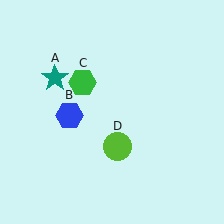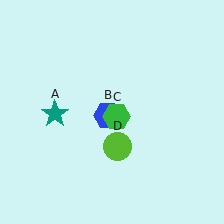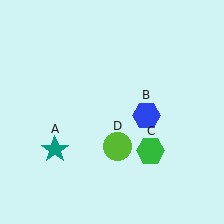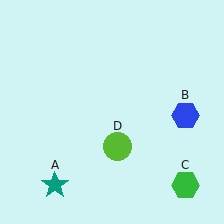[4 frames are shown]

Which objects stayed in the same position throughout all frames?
Lime circle (object D) remained stationary.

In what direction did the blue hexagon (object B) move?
The blue hexagon (object B) moved right.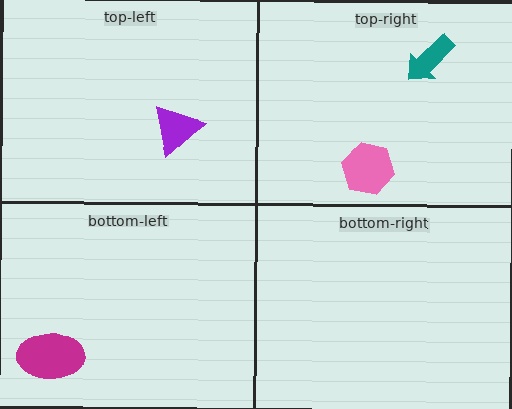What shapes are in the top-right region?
The teal arrow, the pink hexagon.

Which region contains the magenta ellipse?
The bottom-left region.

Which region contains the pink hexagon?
The top-right region.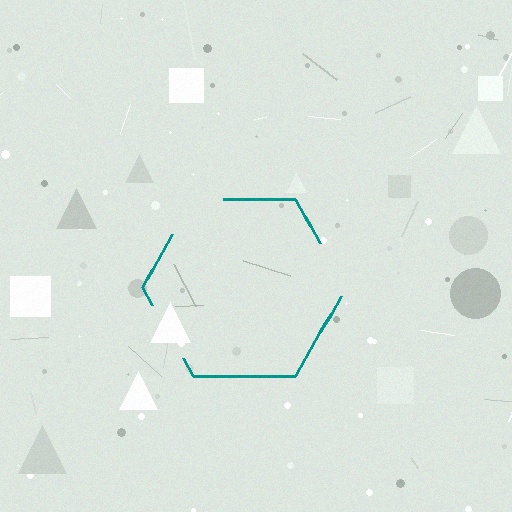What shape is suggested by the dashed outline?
The dashed outline suggests a hexagon.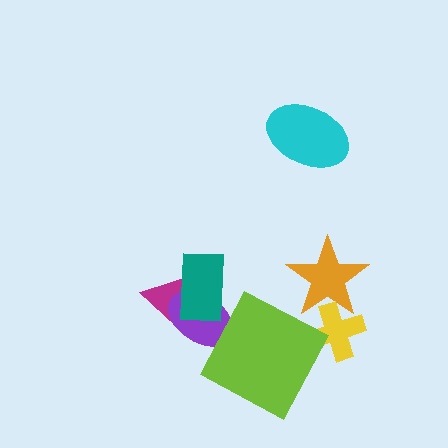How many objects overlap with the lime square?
1 object overlaps with the lime square.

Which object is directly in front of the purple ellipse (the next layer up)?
The teal rectangle is directly in front of the purple ellipse.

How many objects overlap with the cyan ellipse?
0 objects overlap with the cyan ellipse.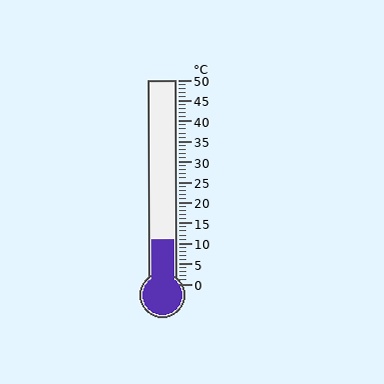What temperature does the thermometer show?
The thermometer shows approximately 11°C.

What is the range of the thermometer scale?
The thermometer scale ranges from 0°C to 50°C.